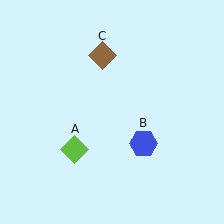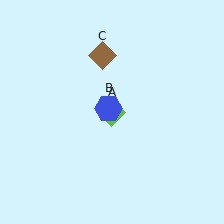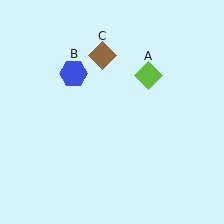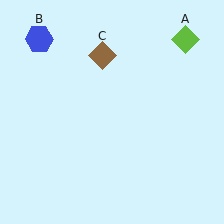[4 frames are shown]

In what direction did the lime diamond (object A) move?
The lime diamond (object A) moved up and to the right.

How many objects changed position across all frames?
2 objects changed position: lime diamond (object A), blue hexagon (object B).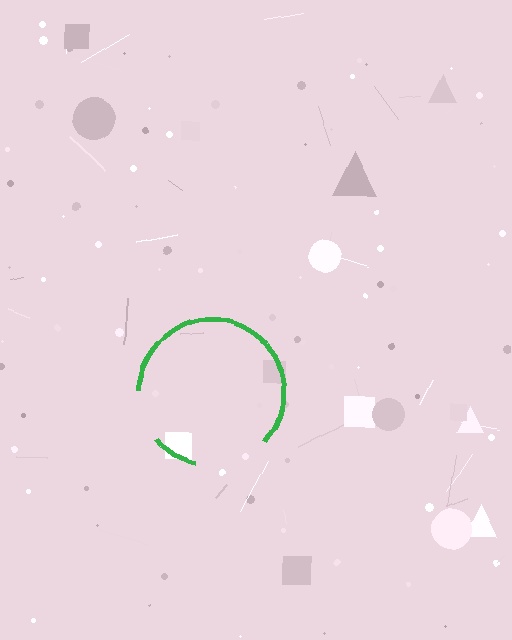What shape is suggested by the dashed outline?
The dashed outline suggests a circle.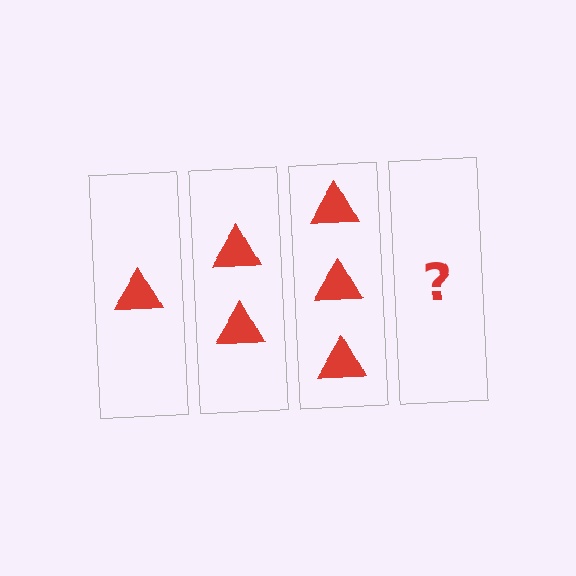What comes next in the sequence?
The next element should be 4 triangles.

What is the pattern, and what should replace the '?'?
The pattern is that each step adds one more triangle. The '?' should be 4 triangles.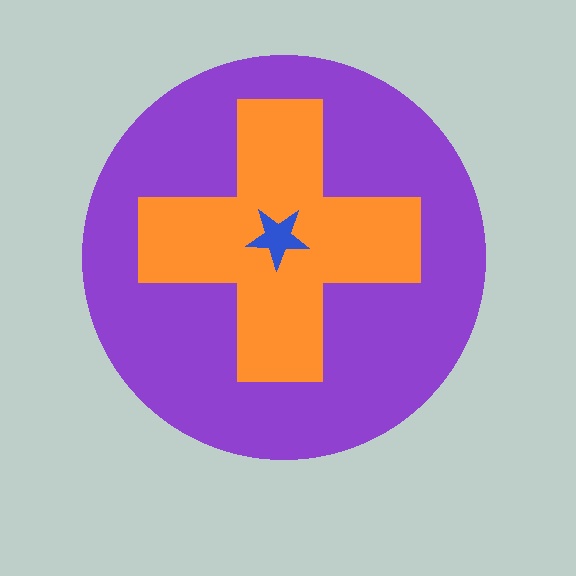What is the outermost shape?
The purple circle.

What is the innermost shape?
The blue star.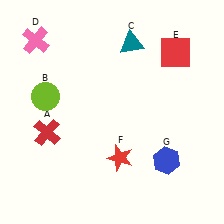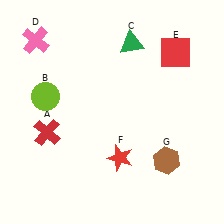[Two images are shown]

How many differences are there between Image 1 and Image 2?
There are 2 differences between the two images.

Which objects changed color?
C changed from teal to green. G changed from blue to brown.